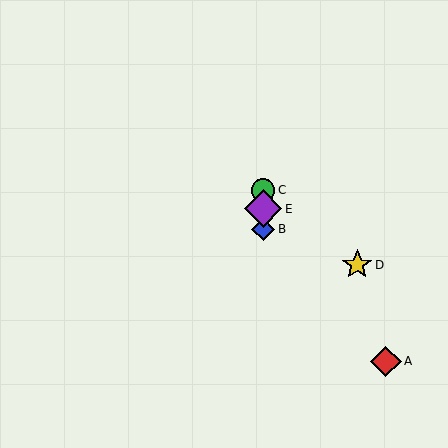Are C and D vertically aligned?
No, C is at x≈263 and D is at x≈357.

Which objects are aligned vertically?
Objects B, C, E are aligned vertically.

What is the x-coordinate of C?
Object C is at x≈263.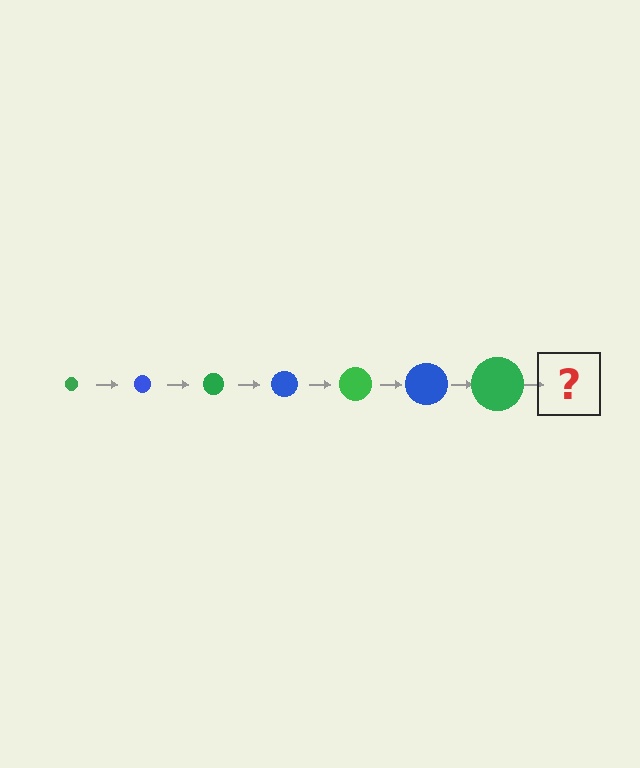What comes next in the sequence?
The next element should be a blue circle, larger than the previous one.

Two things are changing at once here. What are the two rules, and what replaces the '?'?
The two rules are that the circle grows larger each step and the color cycles through green and blue. The '?' should be a blue circle, larger than the previous one.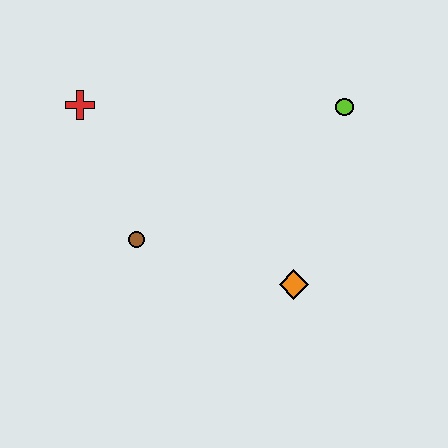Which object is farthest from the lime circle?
The red cross is farthest from the lime circle.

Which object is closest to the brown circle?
The red cross is closest to the brown circle.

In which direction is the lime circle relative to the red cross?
The lime circle is to the right of the red cross.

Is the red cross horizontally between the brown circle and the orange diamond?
No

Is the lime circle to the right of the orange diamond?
Yes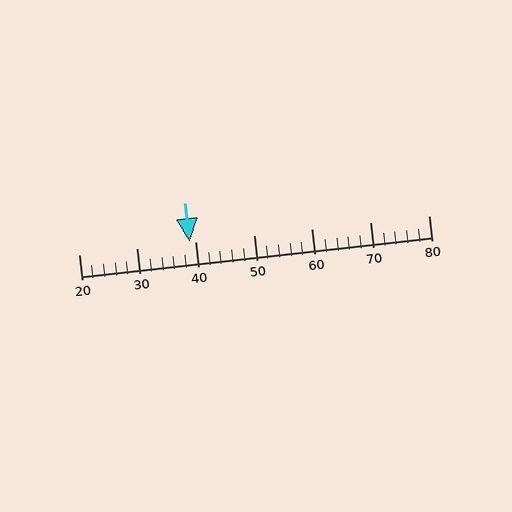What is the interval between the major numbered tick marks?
The major tick marks are spaced 10 units apart.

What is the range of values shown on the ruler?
The ruler shows values from 20 to 80.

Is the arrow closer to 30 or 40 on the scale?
The arrow is closer to 40.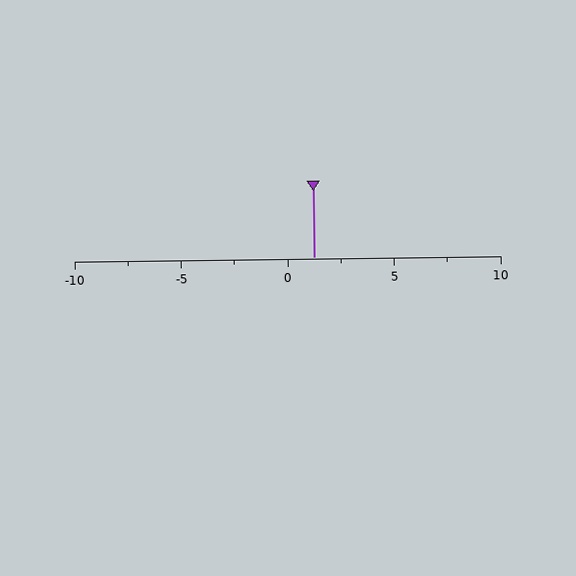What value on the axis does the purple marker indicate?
The marker indicates approximately 1.2.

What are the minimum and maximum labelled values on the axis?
The axis runs from -10 to 10.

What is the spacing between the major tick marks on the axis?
The major ticks are spaced 5 apart.